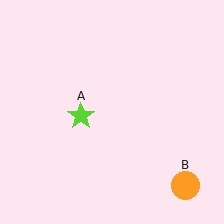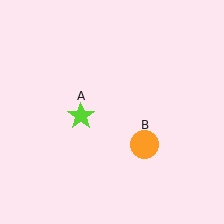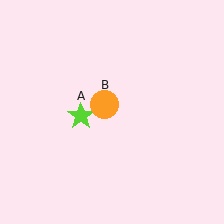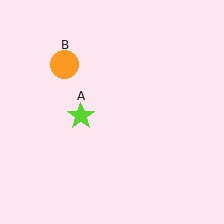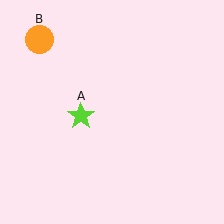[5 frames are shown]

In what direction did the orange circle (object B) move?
The orange circle (object B) moved up and to the left.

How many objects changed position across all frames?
1 object changed position: orange circle (object B).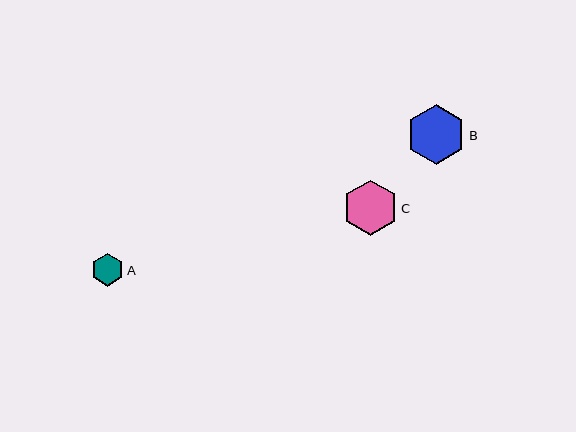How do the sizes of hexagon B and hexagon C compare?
Hexagon B and hexagon C are approximately the same size.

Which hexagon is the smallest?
Hexagon A is the smallest with a size of approximately 33 pixels.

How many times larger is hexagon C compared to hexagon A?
Hexagon C is approximately 1.7 times the size of hexagon A.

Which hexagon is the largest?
Hexagon B is the largest with a size of approximately 60 pixels.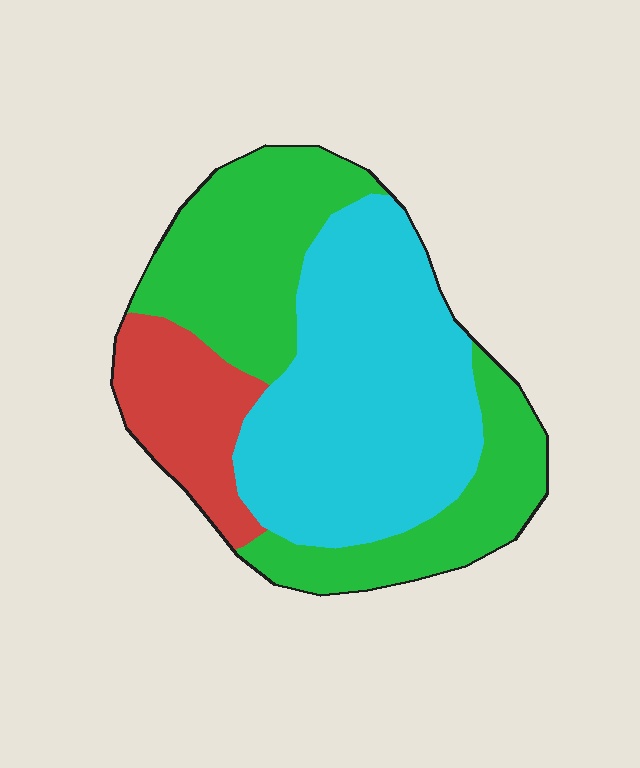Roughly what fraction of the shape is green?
Green covers roughly 40% of the shape.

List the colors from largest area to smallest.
From largest to smallest: cyan, green, red.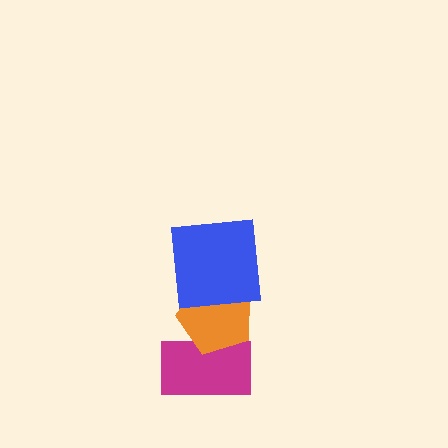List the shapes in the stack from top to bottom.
From top to bottom: the blue square, the orange pentagon, the magenta rectangle.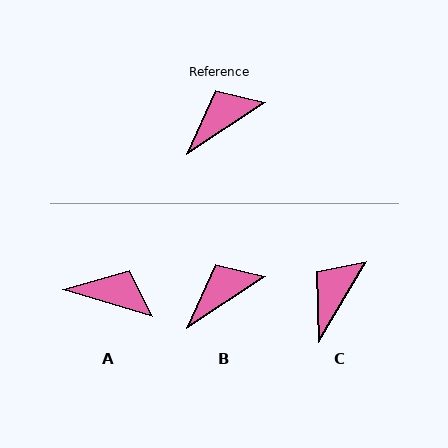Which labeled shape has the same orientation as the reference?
B.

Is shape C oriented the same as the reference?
No, it is off by about 25 degrees.